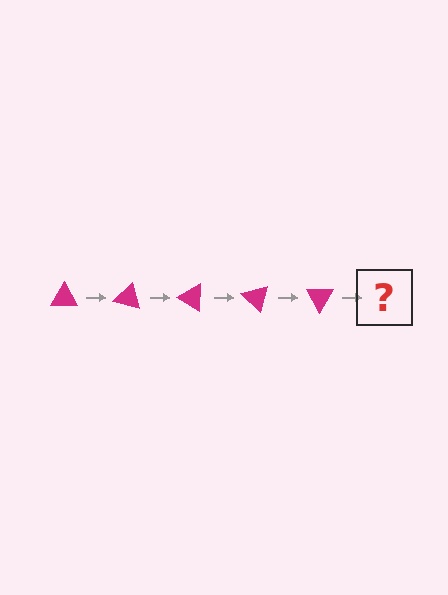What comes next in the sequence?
The next element should be a magenta triangle rotated 75 degrees.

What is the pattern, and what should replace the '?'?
The pattern is that the triangle rotates 15 degrees each step. The '?' should be a magenta triangle rotated 75 degrees.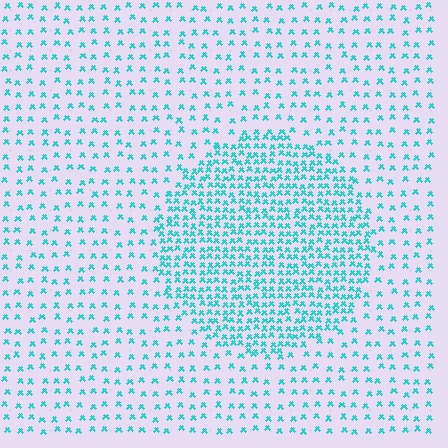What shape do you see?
I see a circle.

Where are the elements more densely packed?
The elements are more densely packed inside the circle boundary.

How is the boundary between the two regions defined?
The boundary is defined by a change in element density (approximately 2.5x ratio). All elements are the same color, size, and shape.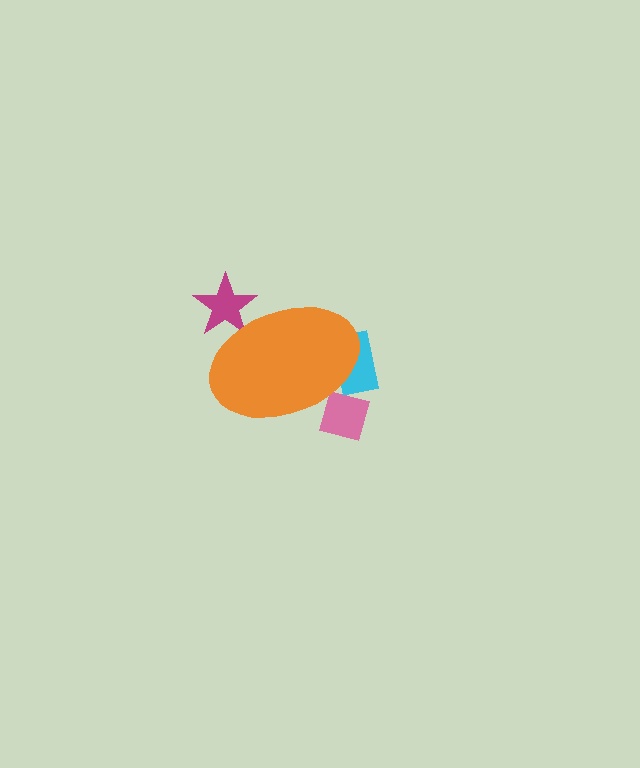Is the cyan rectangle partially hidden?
Yes, the cyan rectangle is partially hidden behind the orange ellipse.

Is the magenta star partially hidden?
Yes, the magenta star is partially hidden behind the orange ellipse.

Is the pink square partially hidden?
Yes, the pink square is partially hidden behind the orange ellipse.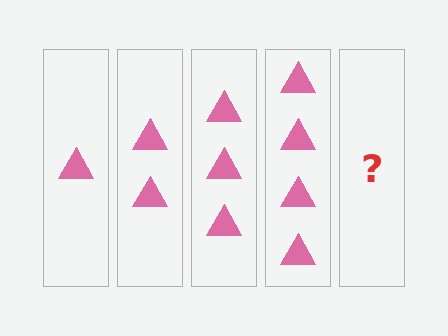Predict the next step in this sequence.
The next step is 5 triangles.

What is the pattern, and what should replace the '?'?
The pattern is that each step adds one more triangle. The '?' should be 5 triangles.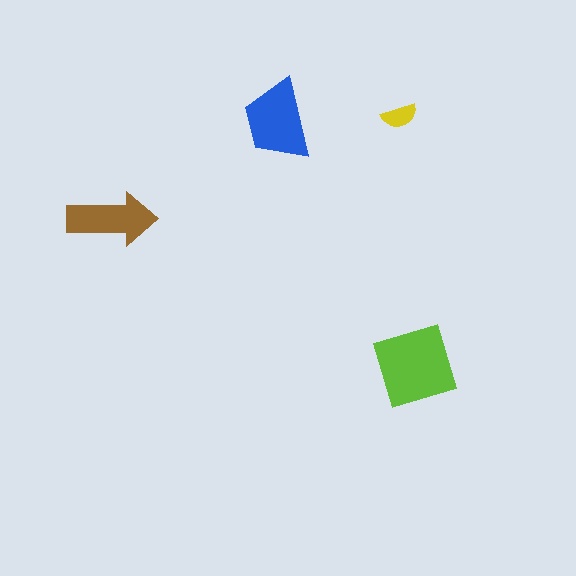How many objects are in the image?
There are 4 objects in the image.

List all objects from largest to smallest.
The lime square, the blue trapezoid, the brown arrow, the yellow semicircle.